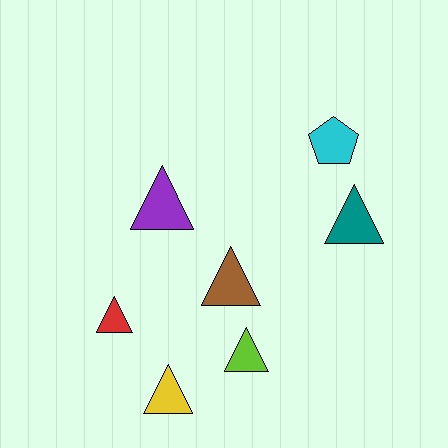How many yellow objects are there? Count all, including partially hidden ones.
There is 1 yellow object.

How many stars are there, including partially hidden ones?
There are no stars.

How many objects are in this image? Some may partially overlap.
There are 7 objects.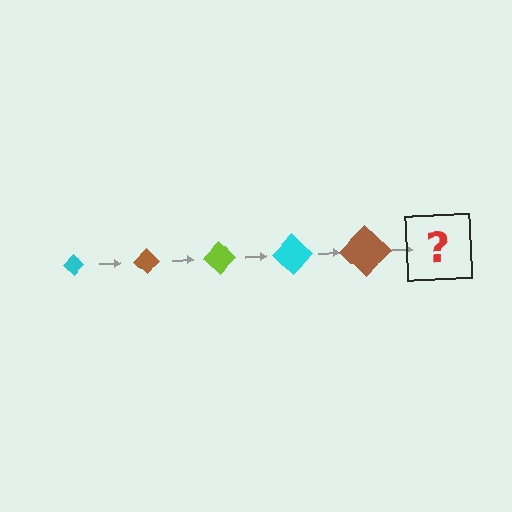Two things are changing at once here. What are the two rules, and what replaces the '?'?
The two rules are that the diamond grows larger each step and the color cycles through cyan, brown, and lime. The '?' should be a lime diamond, larger than the previous one.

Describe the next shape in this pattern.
It should be a lime diamond, larger than the previous one.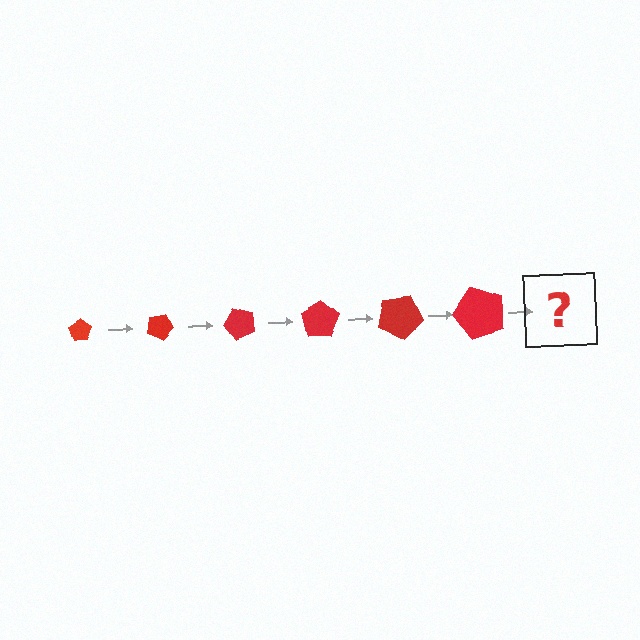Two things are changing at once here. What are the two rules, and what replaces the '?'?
The two rules are that the pentagon grows larger each step and it rotates 25 degrees each step. The '?' should be a pentagon, larger than the previous one and rotated 150 degrees from the start.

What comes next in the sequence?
The next element should be a pentagon, larger than the previous one and rotated 150 degrees from the start.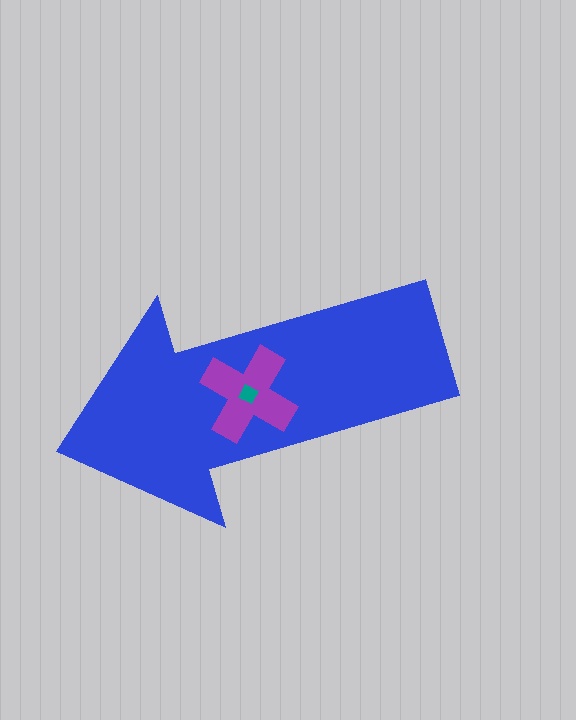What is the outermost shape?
The blue arrow.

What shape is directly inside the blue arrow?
The purple cross.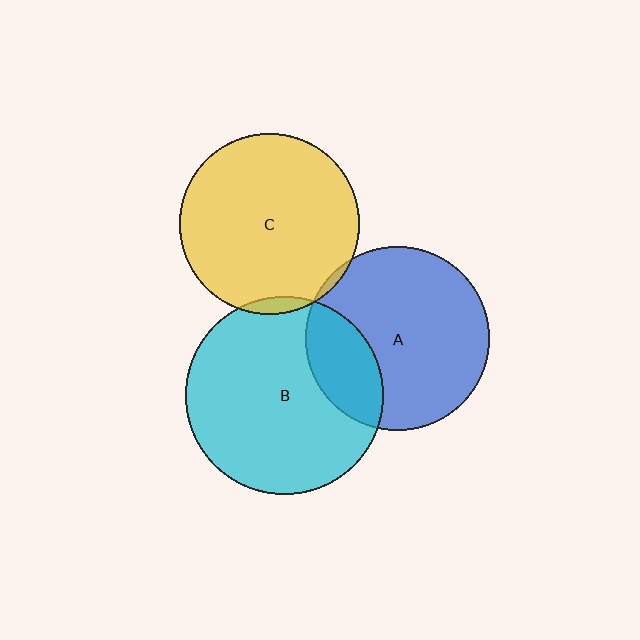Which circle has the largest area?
Circle B (cyan).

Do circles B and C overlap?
Yes.